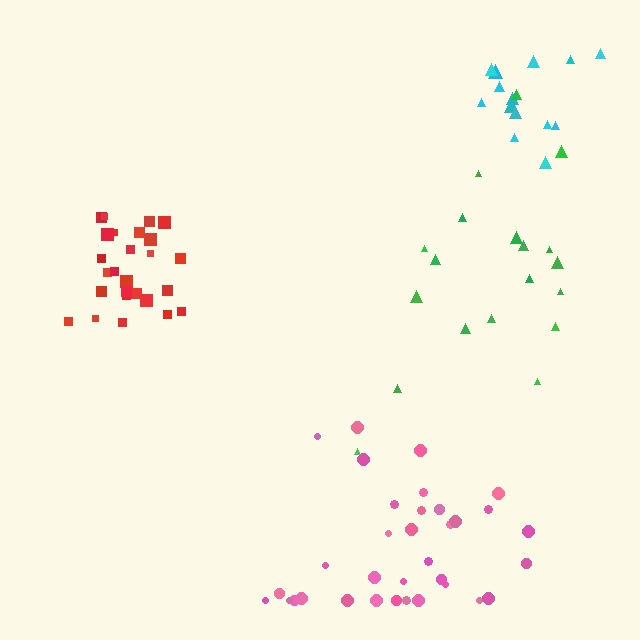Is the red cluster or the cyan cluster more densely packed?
Red.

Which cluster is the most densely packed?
Red.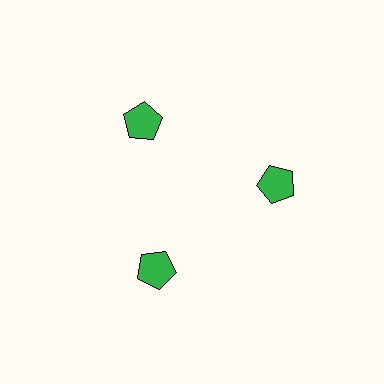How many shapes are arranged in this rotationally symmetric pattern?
There are 3 shapes, arranged in 3 groups of 1.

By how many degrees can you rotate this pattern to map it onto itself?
The pattern maps onto itself every 120 degrees of rotation.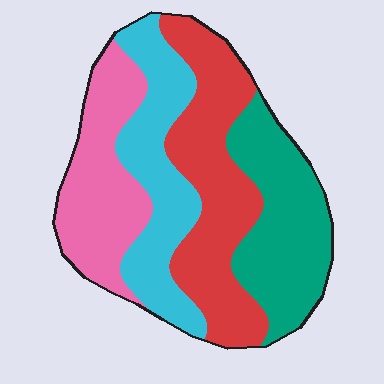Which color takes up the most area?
Red, at roughly 30%.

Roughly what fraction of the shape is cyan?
Cyan covers around 25% of the shape.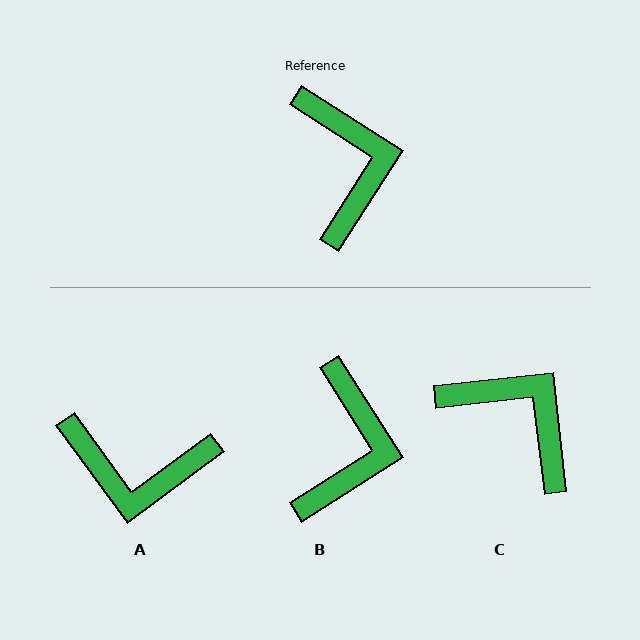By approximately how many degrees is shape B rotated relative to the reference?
Approximately 25 degrees clockwise.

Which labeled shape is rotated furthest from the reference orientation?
A, about 111 degrees away.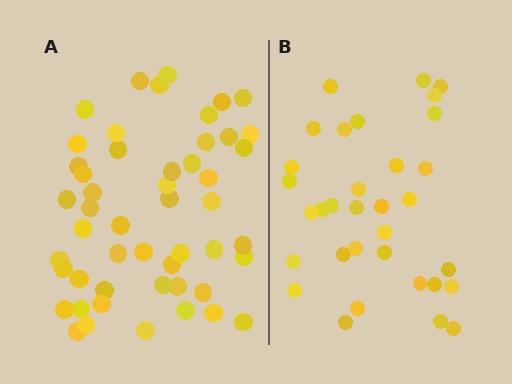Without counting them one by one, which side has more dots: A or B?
Region A (the left region) has more dots.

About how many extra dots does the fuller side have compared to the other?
Region A has approximately 15 more dots than region B.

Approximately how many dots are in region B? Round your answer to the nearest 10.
About 30 dots. (The exact count is 33, which rounds to 30.)